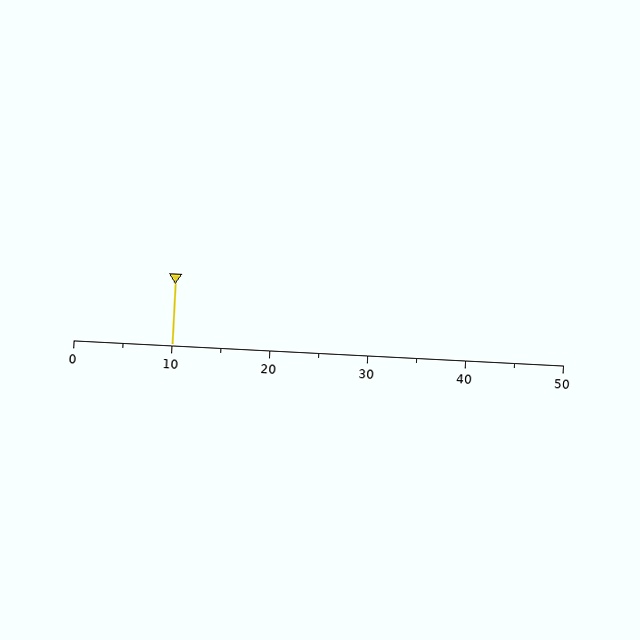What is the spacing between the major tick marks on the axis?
The major ticks are spaced 10 apart.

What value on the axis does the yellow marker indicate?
The marker indicates approximately 10.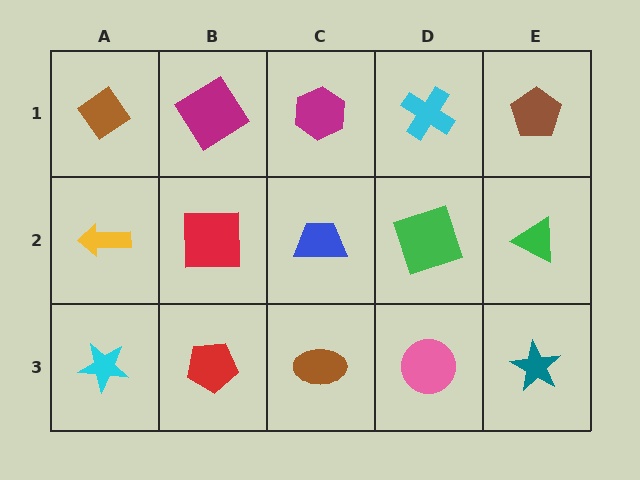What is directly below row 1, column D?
A green square.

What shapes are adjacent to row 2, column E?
A brown pentagon (row 1, column E), a teal star (row 3, column E), a green square (row 2, column D).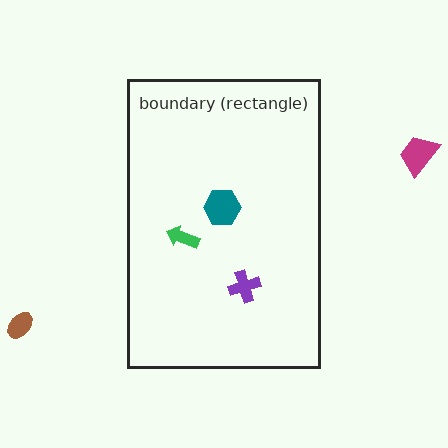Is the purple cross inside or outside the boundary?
Inside.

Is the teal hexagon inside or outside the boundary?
Inside.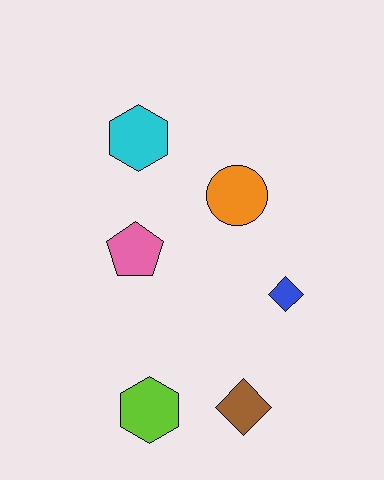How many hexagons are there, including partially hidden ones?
There are 2 hexagons.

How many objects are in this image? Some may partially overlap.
There are 6 objects.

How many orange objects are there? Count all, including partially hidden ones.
There is 1 orange object.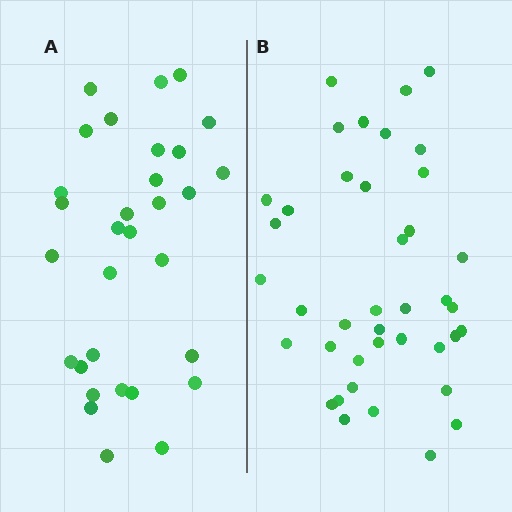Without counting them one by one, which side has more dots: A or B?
Region B (the right region) has more dots.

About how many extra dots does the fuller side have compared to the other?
Region B has roughly 8 or so more dots than region A.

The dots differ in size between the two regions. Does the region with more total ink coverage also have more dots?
No. Region A has more total ink coverage because its dots are larger, but region B actually contains more individual dots. Total area can be misleading — the number of items is what matters here.